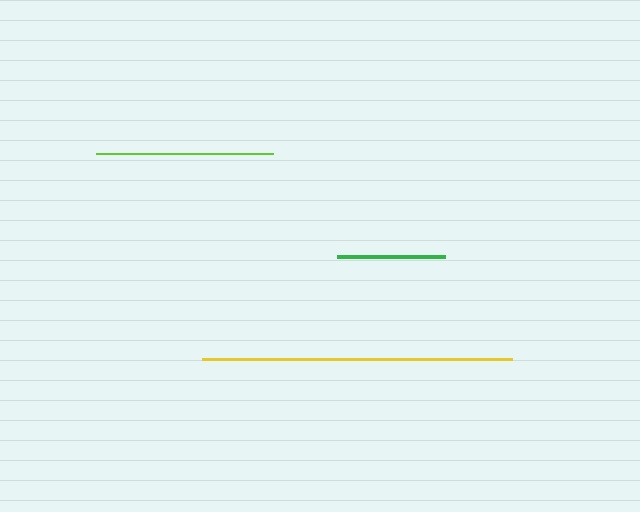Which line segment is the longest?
The yellow line is the longest at approximately 310 pixels.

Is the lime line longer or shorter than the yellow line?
The yellow line is longer than the lime line.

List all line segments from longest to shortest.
From longest to shortest: yellow, lime, green.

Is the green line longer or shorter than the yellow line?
The yellow line is longer than the green line.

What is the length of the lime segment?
The lime segment is approximately 178 pixels long.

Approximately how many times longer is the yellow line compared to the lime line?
The yellow line is approximately 1.7 times the length of the lime line.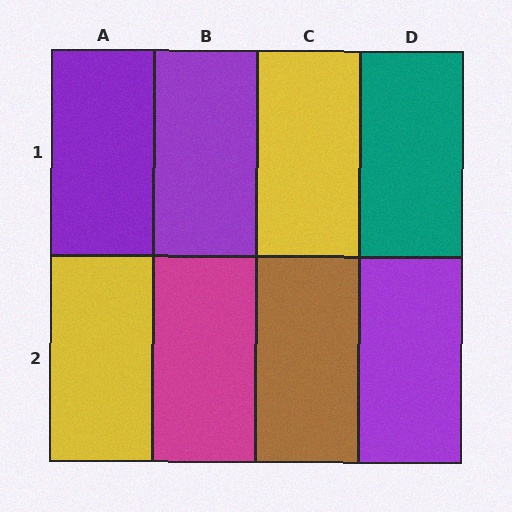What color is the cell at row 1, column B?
Purple.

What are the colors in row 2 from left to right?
Yellow, magenta, brown, purple.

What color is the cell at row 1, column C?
Yellow.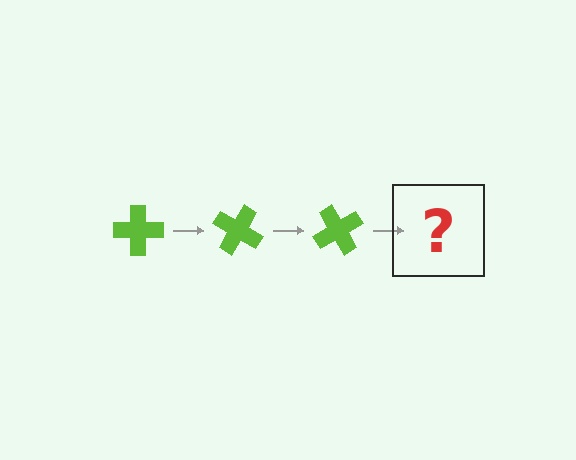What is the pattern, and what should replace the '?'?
The pattern is that the cross rotates 30 degrees each step. The '?' should be a lime cross rotated 90 degrees.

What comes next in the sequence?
The next element should be a lime cross rotated 90 degrees.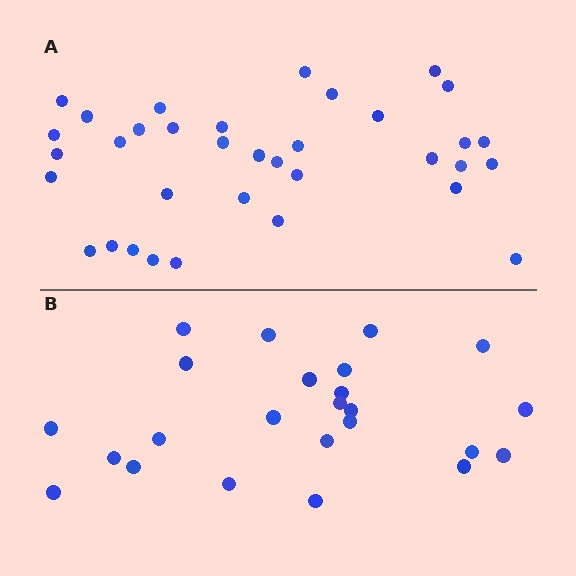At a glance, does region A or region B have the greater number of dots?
Region A (the top region) has more dots.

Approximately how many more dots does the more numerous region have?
Region A has roughly 12 or so more dots than region B.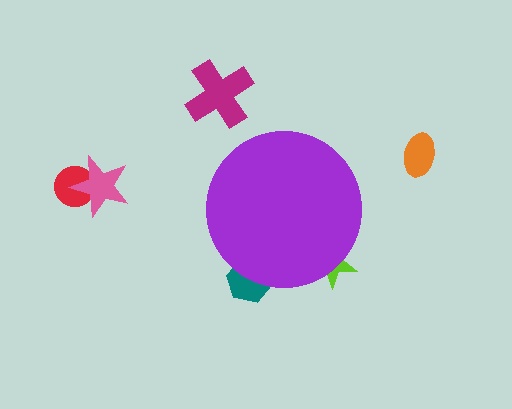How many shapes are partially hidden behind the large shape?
2 shapes are partially hidden.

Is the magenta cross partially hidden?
No, the magenta cross is fully visible.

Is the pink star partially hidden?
No, the pink star is fully visible.